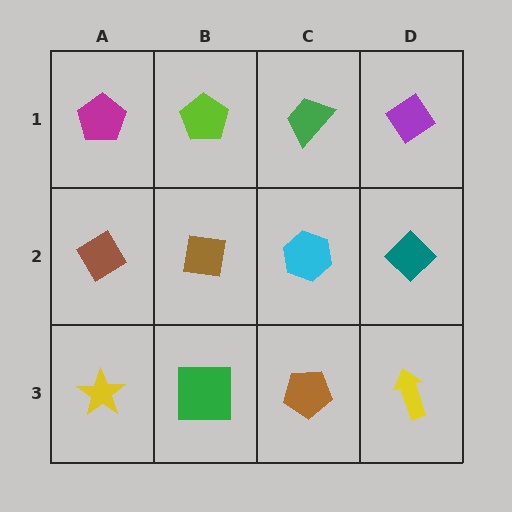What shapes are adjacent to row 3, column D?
A teal diamond (row 2, column D), a brown pentagon (row 3, column C).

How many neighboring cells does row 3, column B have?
3.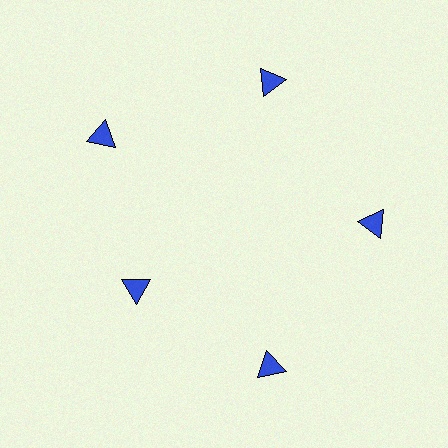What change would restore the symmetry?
The symmetry would be restored by moving it outward, back onto the ring so that all 5 triangles sit at equal angles and equal distance from the center.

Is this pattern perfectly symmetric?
No. The 5 blue triangles are arranged in a ring, but one element near the 8 o'clock position is pulled inward toward the center, breaking the 5-fold rotational symmetry.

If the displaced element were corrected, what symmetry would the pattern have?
It would have 5-fold rotational symmetry — the pattern would map onto itself every 72 degrees.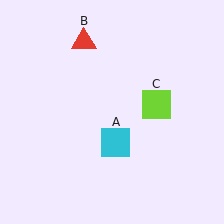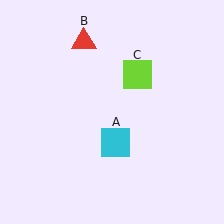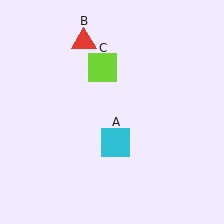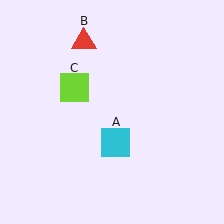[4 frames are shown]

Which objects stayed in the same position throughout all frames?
Cyan square (object A) and red triangle (object B) remained stationary.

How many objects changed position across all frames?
1 object changed position: lime square (object C).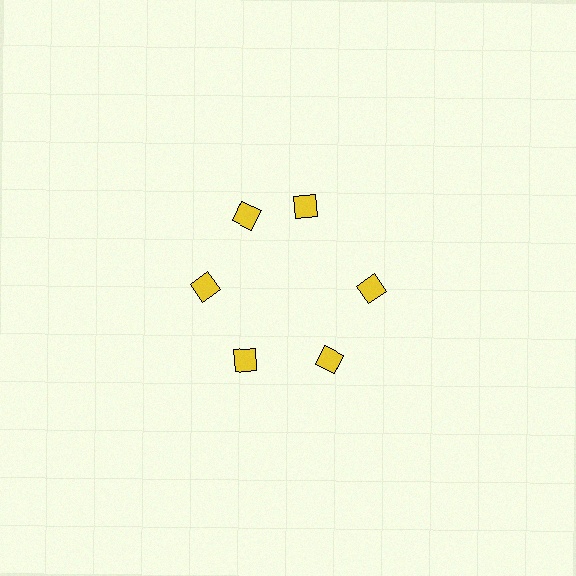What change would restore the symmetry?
The symmetry would be restored by rotating it back into even spacing with its neighbors so that all 6 diamonds sit at equal angles and equal distance from the center.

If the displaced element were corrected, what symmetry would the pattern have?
It would have 6-fold rotational symmetry — the pattern would map onto itself every 60 degrees.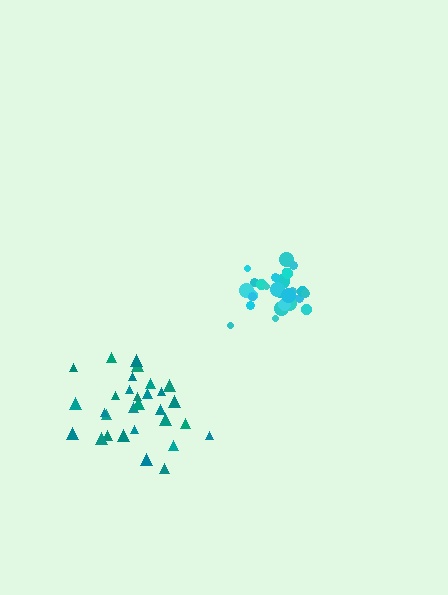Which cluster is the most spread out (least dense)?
Teal.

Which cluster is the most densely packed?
Cyan.